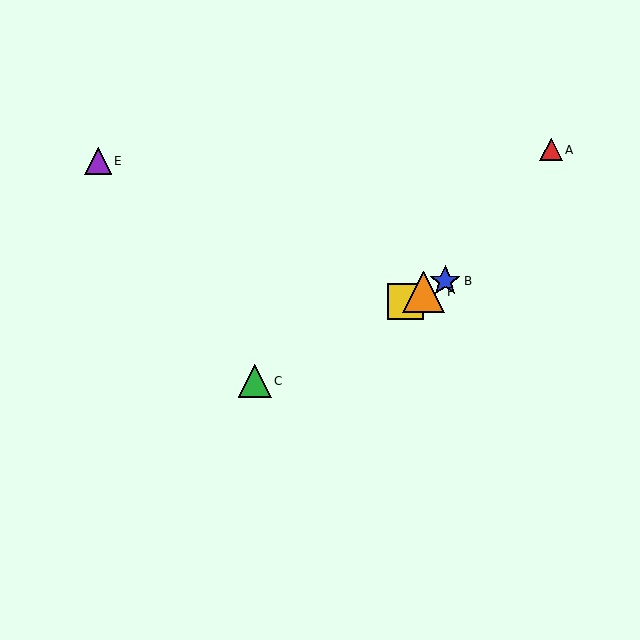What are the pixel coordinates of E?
Object E is at (98, 161).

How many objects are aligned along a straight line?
4 objects (B, C, D, F) are aligned along a straight line.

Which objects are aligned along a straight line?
Objects B, C, D, F are aligned along a straight line.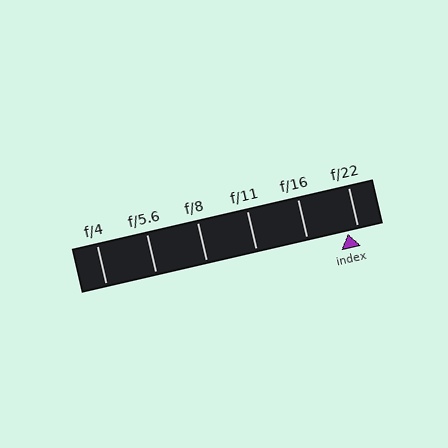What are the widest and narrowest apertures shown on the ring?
The widest aperture shown is f/4 and the narrowest is f/22.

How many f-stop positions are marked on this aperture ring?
There are 6 f-stop positions marked.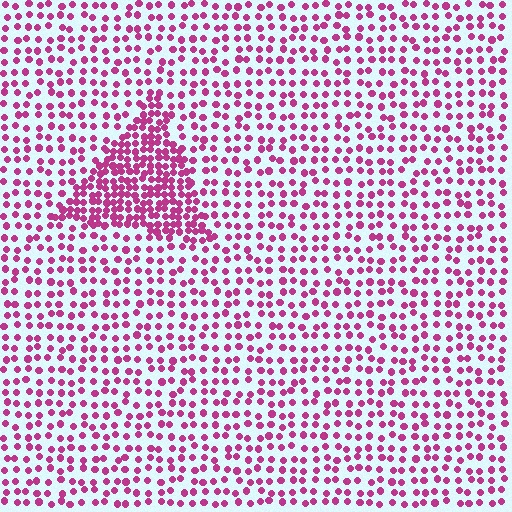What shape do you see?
I see a triangle.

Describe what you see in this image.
The image contains small magenta elements arranged at two different densities. A triangle-shaped region is visible where the elements are more densely packed than the surrounding area.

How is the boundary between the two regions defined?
The boundary is defined by a change in element density (approximately 2.3x ratio). All elements are the same color, size, and shape.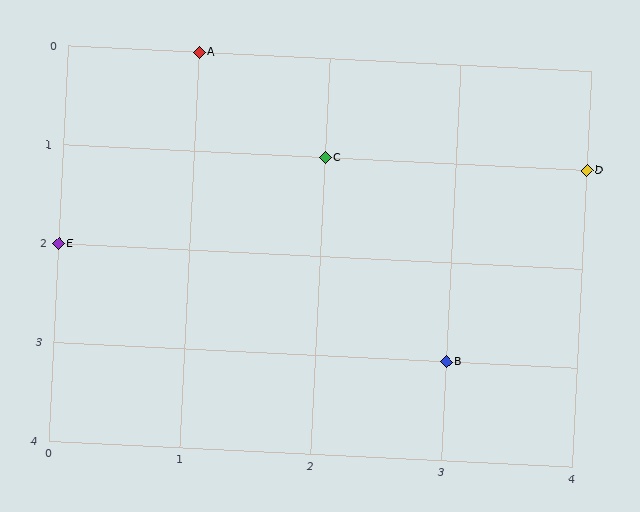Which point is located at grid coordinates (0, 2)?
Point E is at (0, 2).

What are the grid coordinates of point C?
Point C is at grid coordinates (2, 1).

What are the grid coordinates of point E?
Point E is at grid coordinates (0, 2).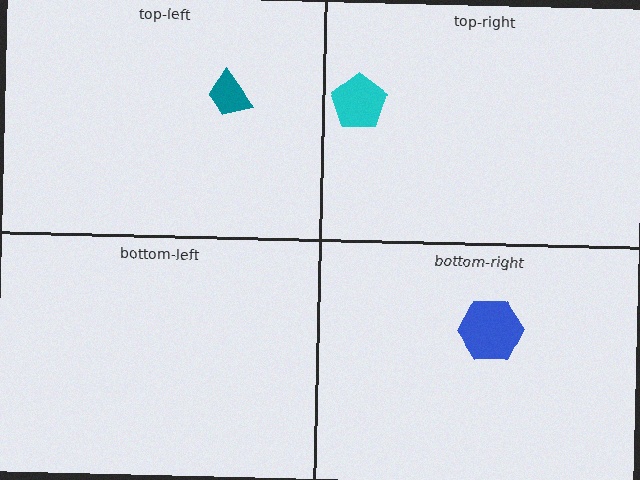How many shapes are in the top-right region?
1.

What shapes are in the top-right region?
The cyan pentagon.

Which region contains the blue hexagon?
The bottom-right region.